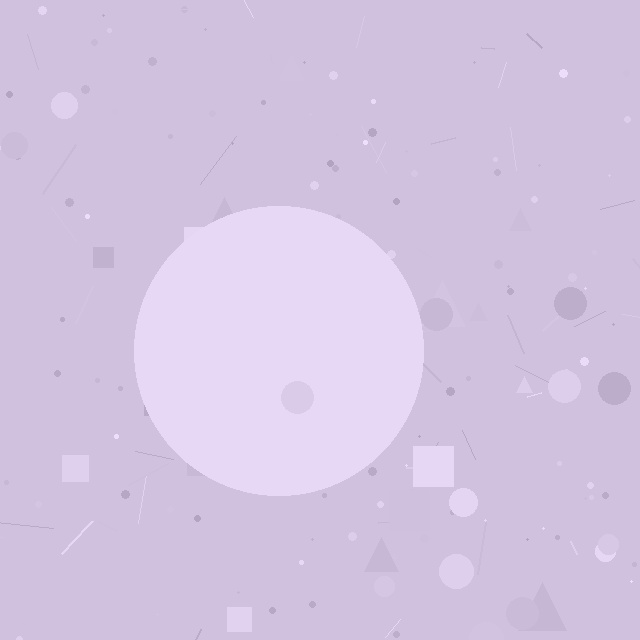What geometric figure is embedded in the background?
A circle is embedded in the background.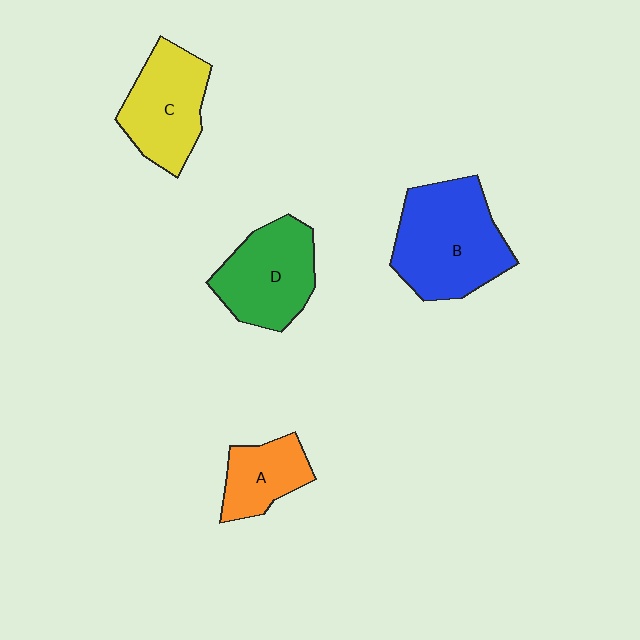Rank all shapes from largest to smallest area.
From largest to smallest: B (blue), D (green), C (yellow), A (orange).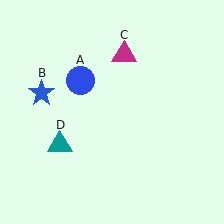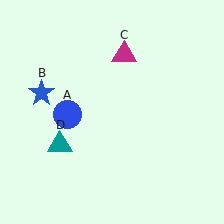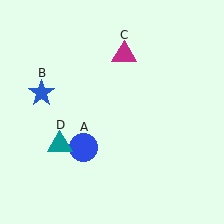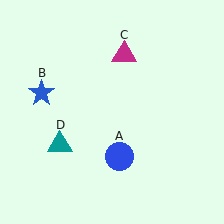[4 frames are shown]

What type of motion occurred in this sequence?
The blue circle (object A) rotated counterclockwise around the center of the scene.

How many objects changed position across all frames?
1 object changed position: blue circle (object A).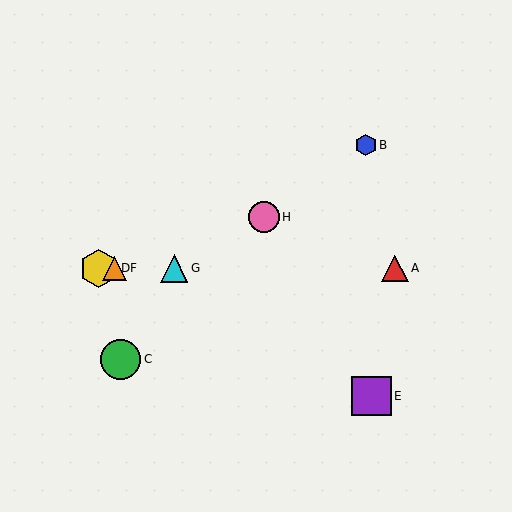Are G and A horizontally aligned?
Yes, both are at y≈268.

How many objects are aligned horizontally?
4 objects (A, D, F, G) are aligned horizontally.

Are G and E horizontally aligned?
No, G is at y≈268 and E is at y≈396.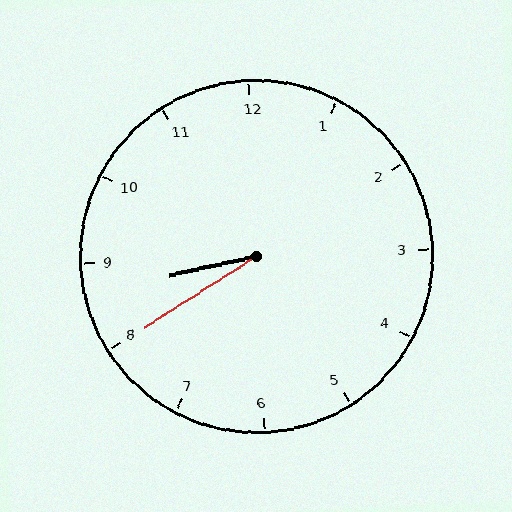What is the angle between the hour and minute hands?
Approximately 20 degrees.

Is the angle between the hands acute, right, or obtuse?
It is acute.